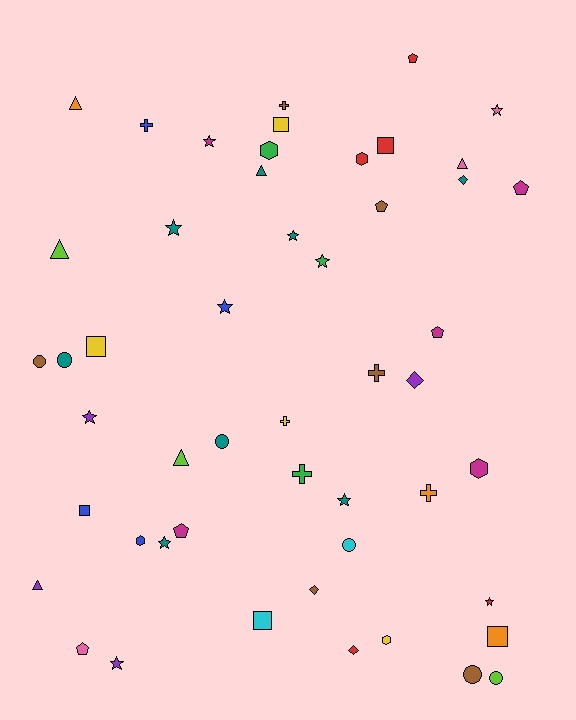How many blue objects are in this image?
There are 4 blue objects.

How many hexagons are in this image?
There are 5 hexagons.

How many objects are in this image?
There are 50 objects.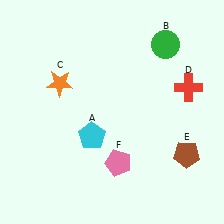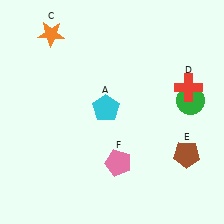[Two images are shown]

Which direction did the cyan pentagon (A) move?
The cyan pentagon (A) moved up.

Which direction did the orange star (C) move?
The orange star (C) moved up.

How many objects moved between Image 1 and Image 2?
3 objects moved between the two images.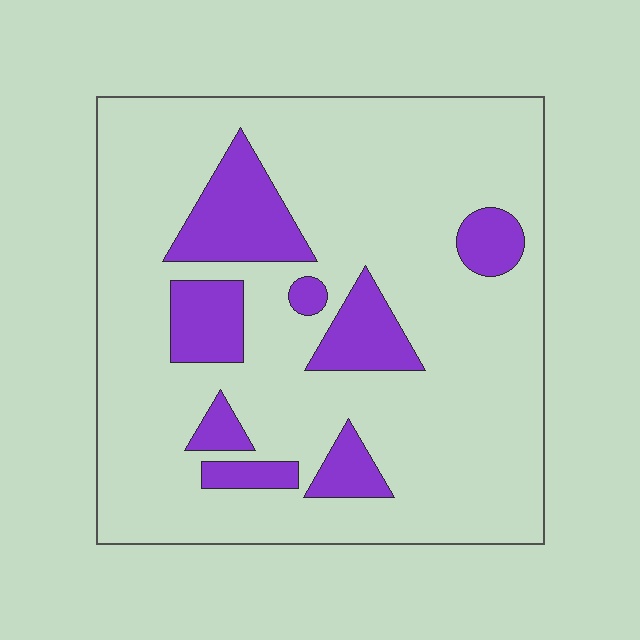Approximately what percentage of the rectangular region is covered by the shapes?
Approximately 20%.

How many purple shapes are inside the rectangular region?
8.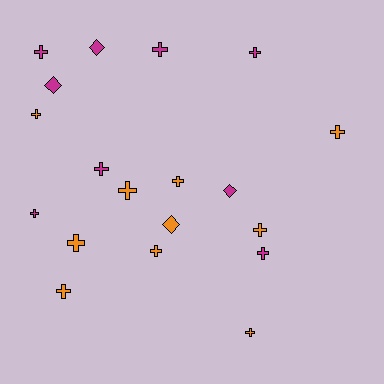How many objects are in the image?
There are 19 objects.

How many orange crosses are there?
There are 9 orange crosses.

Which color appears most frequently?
Orange, with 10 objects.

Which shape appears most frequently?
Cross, with 15 objects.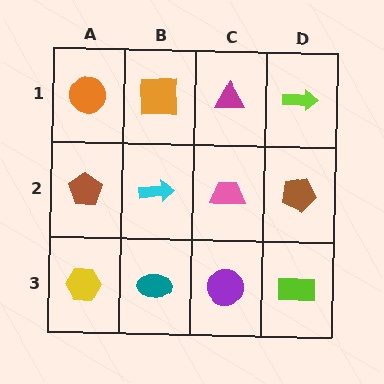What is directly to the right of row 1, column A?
An orange square.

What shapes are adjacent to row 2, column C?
A magenta triangle (row 1, column C), a purple circle (row 3, column C), a cyan arrow (row 2, column B), a brown pentagon (row 2, column D).